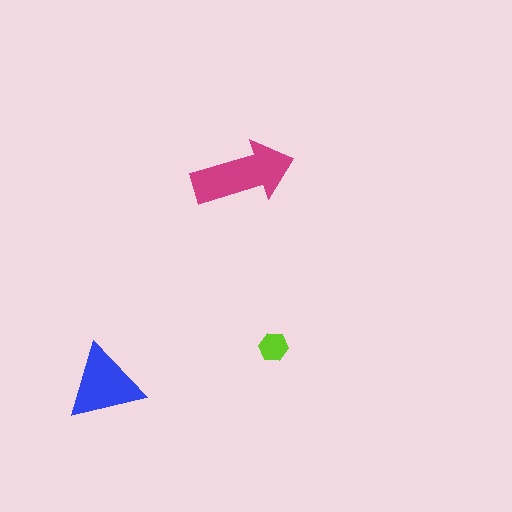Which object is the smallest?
The lime hexagon.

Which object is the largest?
The magenta arrow.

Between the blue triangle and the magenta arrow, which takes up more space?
The magenta arrow.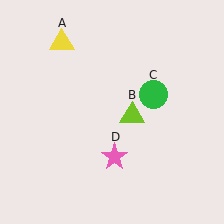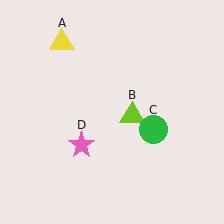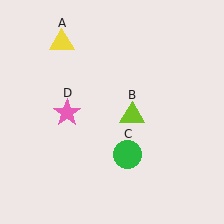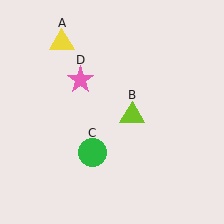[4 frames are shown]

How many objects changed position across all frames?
2 objects changed position: green circle (object C), pink star (object D).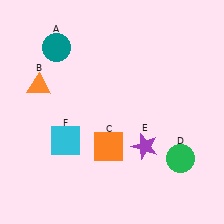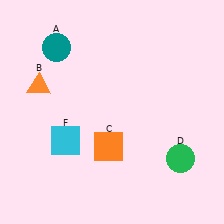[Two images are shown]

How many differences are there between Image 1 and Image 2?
There is 1 difference between the two images.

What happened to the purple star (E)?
The purple star (E) was removed in Image 2. It was in the bottom-right area of Image 1.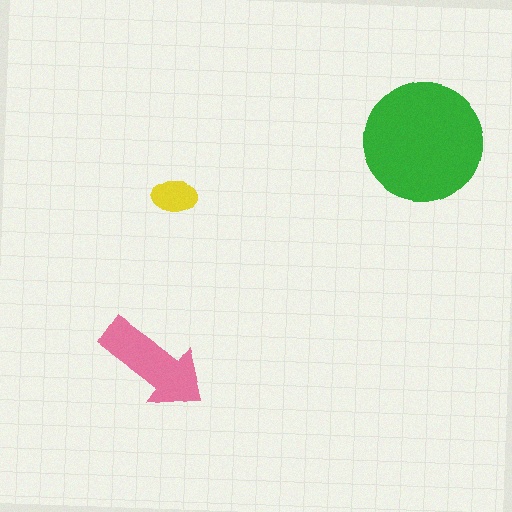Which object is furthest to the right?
The green circle is rightmost.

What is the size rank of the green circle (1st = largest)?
1st.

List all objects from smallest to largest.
The yellow ellipse, the pink arrow, the green circle.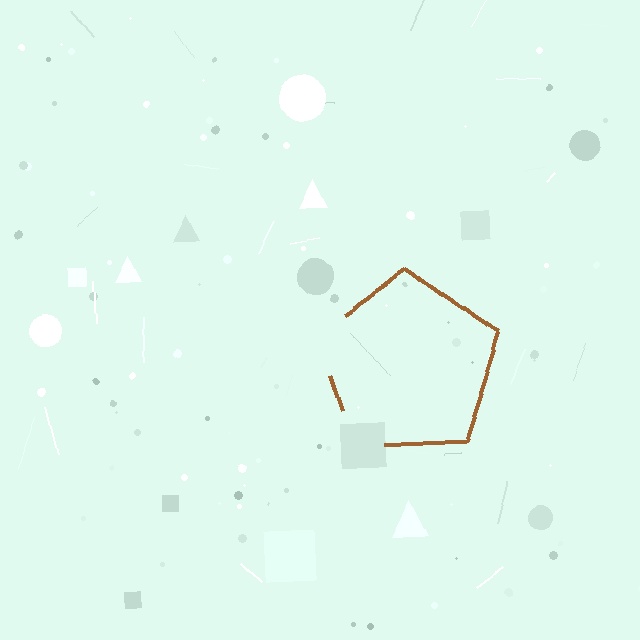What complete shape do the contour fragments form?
The contour fragments form a pentagon.